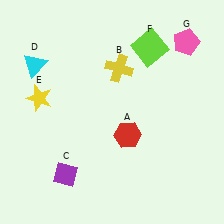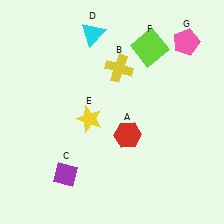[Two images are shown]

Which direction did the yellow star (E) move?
The yellow star (E) moved right.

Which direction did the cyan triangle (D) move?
The cyan triangle (D) moved right.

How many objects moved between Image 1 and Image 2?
2 objects moved between the two images.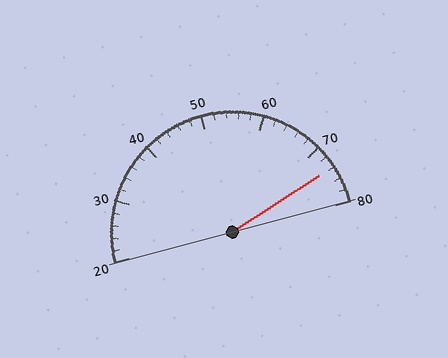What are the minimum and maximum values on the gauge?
The gauge ranges from 20 to 80.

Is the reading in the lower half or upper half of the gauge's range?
The reading is in the upper half of the range (20 to 80).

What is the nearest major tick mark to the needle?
The nearest major tick mark is 70.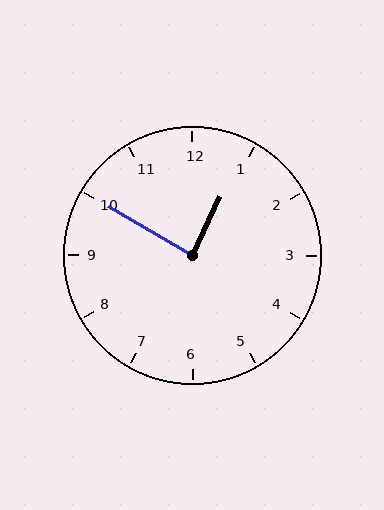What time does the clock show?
12:50.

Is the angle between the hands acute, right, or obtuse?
It is right.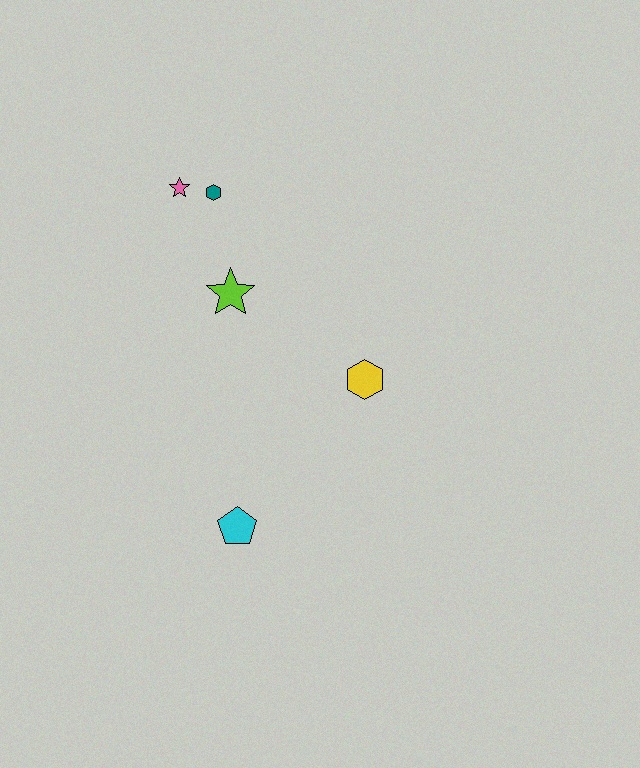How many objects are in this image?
There are 5 objects.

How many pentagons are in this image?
There is 1 pentagon.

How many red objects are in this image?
There are no red objects.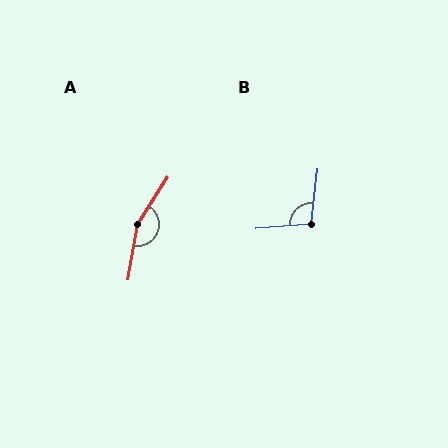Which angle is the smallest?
B, at approximately 101 degrees.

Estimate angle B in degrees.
Approximately 101 degrees.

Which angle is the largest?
A, at approximately 158 degrees.